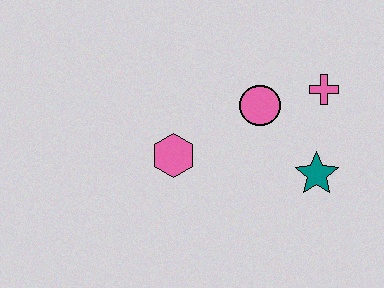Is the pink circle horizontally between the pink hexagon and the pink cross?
Yes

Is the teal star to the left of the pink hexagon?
No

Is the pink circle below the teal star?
No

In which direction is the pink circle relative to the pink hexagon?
The pink circle is to the right of the pink hexagon.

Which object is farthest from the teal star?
The pink hexagon is farthest from the teal star.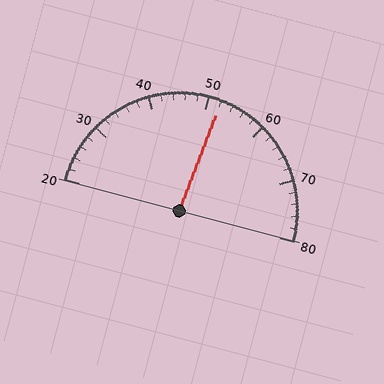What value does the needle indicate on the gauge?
The needle indicates approximately 52.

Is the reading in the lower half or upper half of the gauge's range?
The reading is in the upper half of the range (20 to 80).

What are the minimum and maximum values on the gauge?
The gauge ranges from 20 to 80.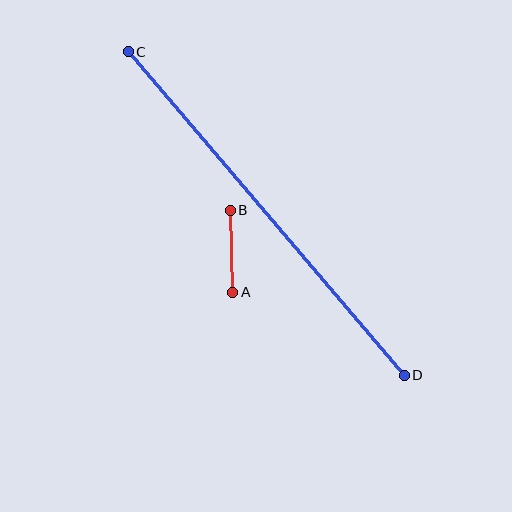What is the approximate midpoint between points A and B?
The midpoint is at approximately (231, 251) pixels.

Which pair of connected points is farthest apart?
Points C and D are farthest apart.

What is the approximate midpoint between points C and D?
The midpoint is at approximately (266, 214) pixels.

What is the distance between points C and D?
The distance is approximately 425 pixels.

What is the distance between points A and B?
The distance is approximately 82 pixels.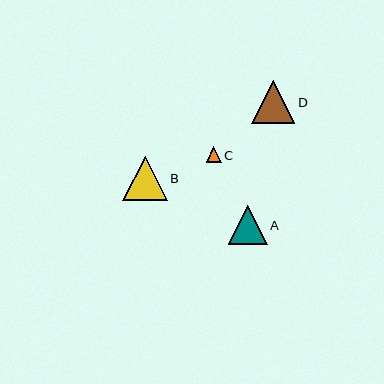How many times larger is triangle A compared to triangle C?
Triangle A is approximately 2.6 times the size of triangle C.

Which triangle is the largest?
Triangle B is the largest with a size of approximately 44 pixels.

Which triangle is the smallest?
Triangle C is the smallest with a size of approximately 15 pixels.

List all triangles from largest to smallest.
From largest to smallest: B, D, A, C.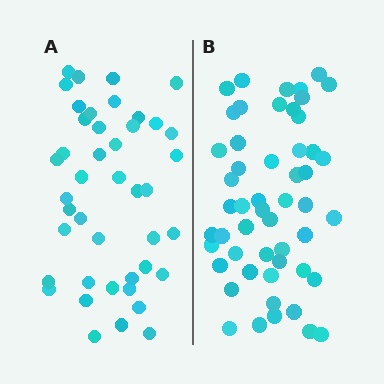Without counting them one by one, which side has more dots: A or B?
Region B (the right region) has more dots.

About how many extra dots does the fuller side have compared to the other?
Region B has roughly 8 or so more dots than region A.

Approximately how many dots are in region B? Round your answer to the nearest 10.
About 50 dots. (The exact count is 52, which rounds to 50.)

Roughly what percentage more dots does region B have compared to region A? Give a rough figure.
About 20% more.